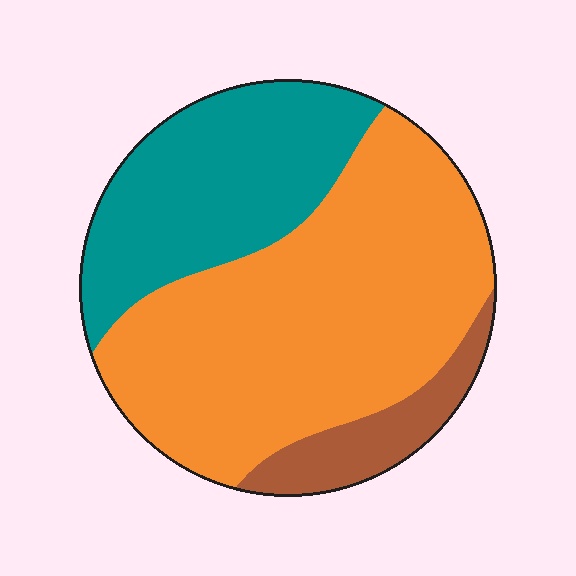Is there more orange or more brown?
Orange.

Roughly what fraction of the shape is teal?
Teal takes up between a sixth and a third of the shape.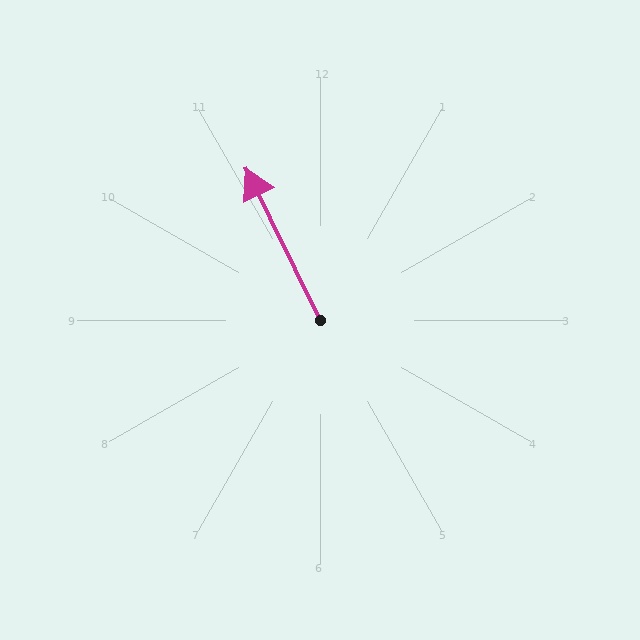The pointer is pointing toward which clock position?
Roughly 11 o'clock.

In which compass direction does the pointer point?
Northwest.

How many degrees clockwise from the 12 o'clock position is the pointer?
Approximately 334 degrees.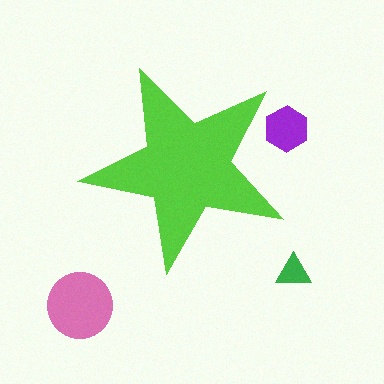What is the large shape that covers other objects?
A lime star.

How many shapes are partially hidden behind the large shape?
1 shape is partially hidden.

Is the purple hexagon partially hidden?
Yes, the purple hexagon is partially hidden behind the lime star.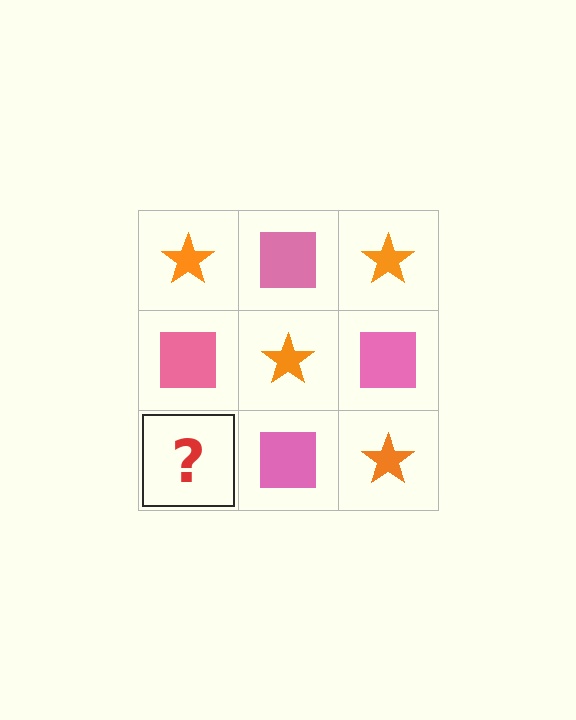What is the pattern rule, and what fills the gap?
The rule is that it alternates orange star and pink square in a checkerboard pattern. The gap should be filled with an orange star.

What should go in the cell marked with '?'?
The missing cell should contain an orange star.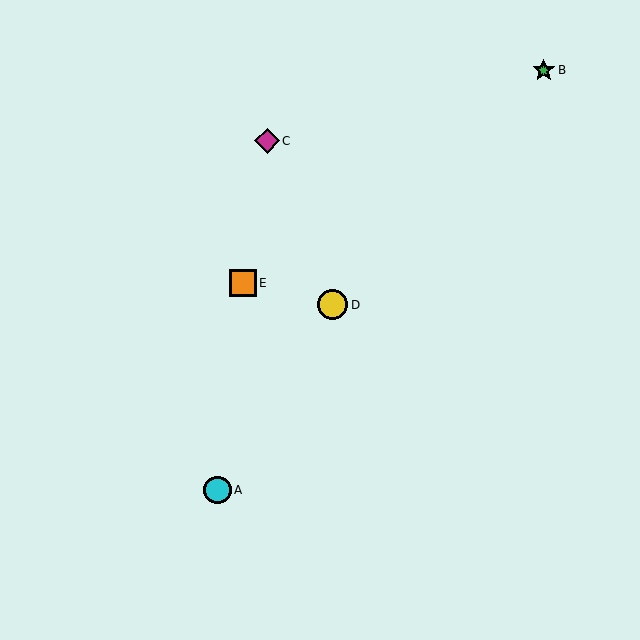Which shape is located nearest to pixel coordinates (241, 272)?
The orange square (labeled E) at (243, 283) is nearest to that location.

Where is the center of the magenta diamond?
The center of the magenta diamond is at (267, 141).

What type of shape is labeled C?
Shape C is a magenta diamond.